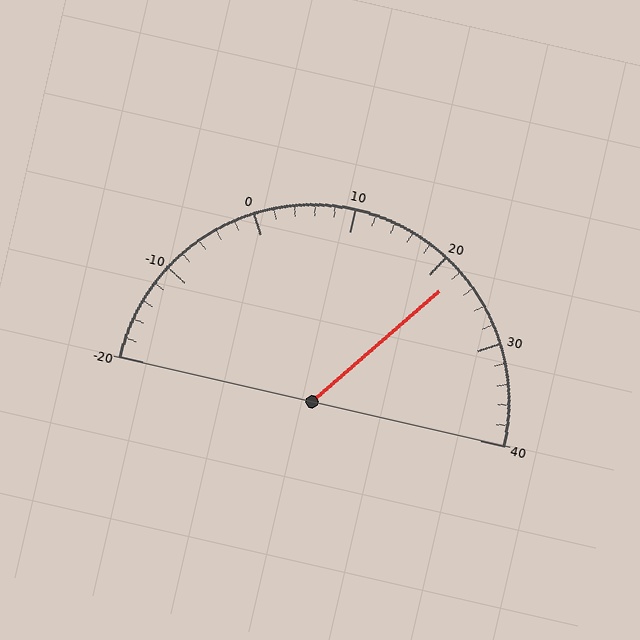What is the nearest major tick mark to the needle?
The nearest major tick mark is 20.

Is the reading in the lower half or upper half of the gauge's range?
The reading is in the upper half of the range (-20 to 40).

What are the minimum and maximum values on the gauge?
The gauge ranges from -20 to 40.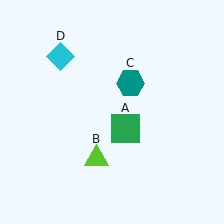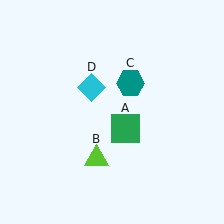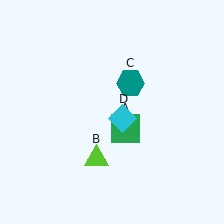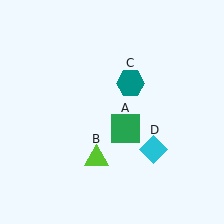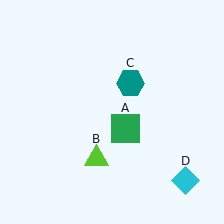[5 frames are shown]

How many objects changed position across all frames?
1 object changed position: cyan diamond (object D).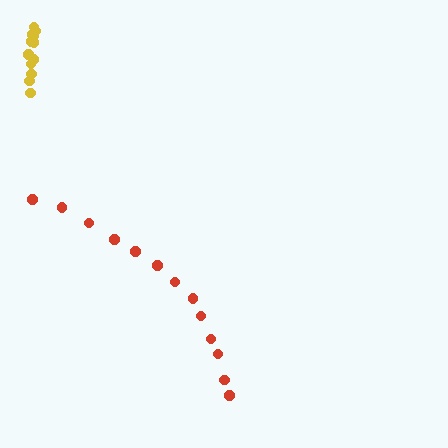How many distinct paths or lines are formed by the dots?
There are 2 distinct paths.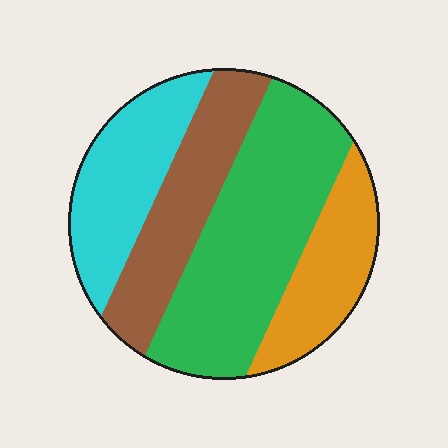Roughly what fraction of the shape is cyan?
Cyan takes up about one fifth (1/5) of the shape.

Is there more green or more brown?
Green.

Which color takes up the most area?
Green, at roughly 40%.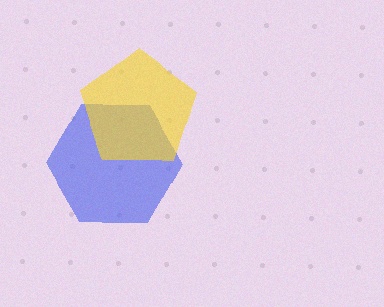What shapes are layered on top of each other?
The layered shapes are: a blue hexagon, a yellow pentagon.